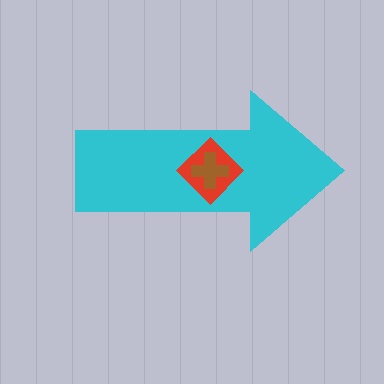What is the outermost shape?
The cyan arrow.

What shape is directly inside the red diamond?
The brown cross.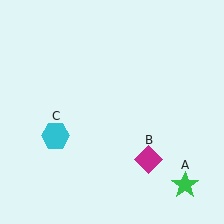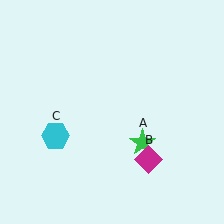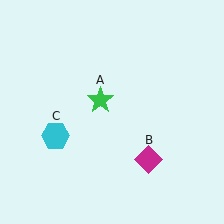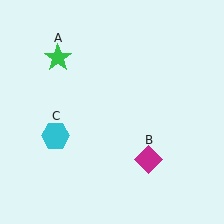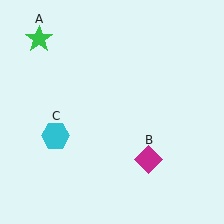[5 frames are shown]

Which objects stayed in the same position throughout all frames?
Magenta diamond (object B) and cyan hexagon (object C) remained stationary.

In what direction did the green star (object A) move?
The green star (object A) moved up and to the left.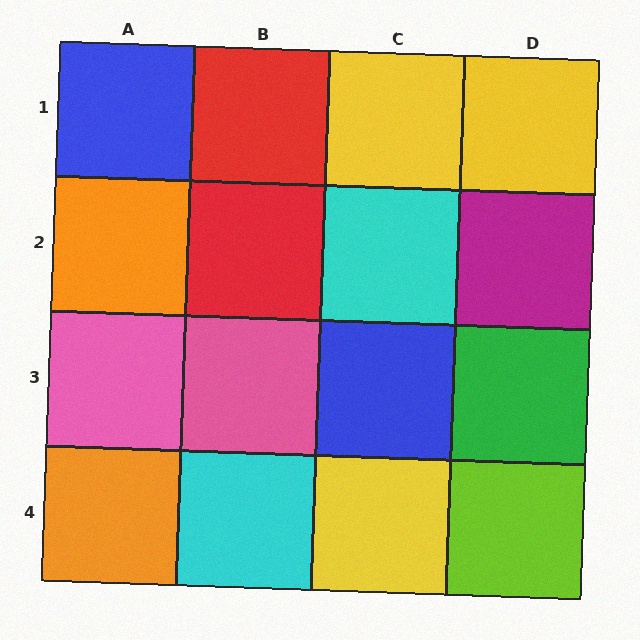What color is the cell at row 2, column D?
Magenta.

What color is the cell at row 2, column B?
Red.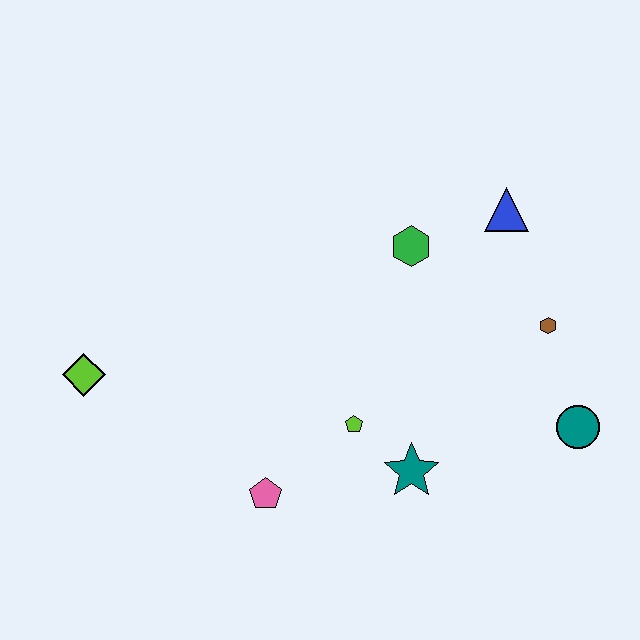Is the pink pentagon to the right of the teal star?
No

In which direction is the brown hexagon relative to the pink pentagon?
The brown hexagon is to the right of the pink pentagon.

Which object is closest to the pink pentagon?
The lime pentagon is closest to the pink pentagon.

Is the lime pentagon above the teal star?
Yes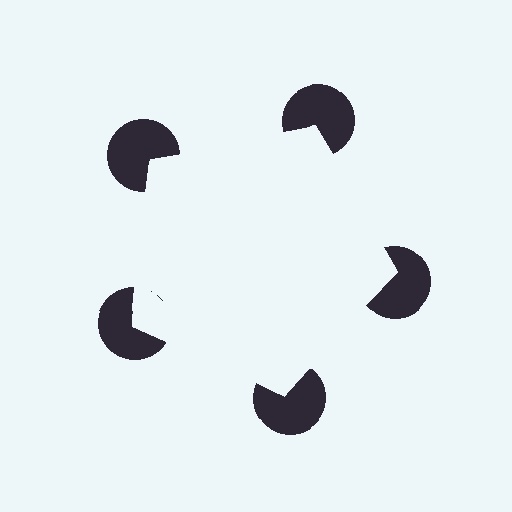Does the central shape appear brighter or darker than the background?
It typically appears slightly brighter than the background, even though no actual brightness change is drawn.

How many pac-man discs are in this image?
There are 5 — one at each vertex of the illusory pentagon.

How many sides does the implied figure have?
5 sides.